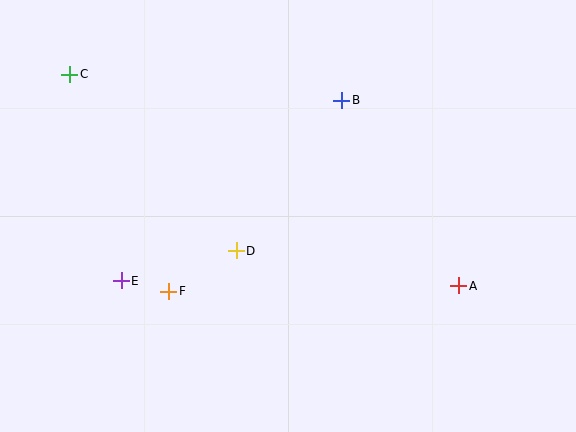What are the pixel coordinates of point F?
Point F is at (169, 291).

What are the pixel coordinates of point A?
Point A is at (459, 286).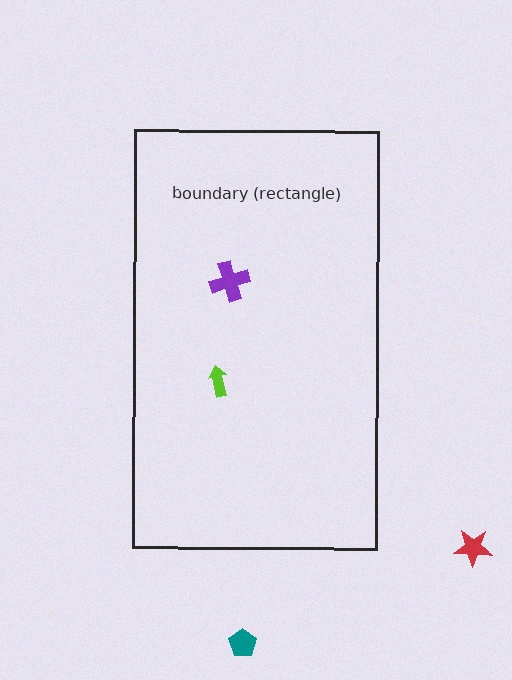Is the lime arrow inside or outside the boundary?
Inside.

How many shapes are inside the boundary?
2 inside, 2 outside.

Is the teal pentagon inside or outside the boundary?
Outside.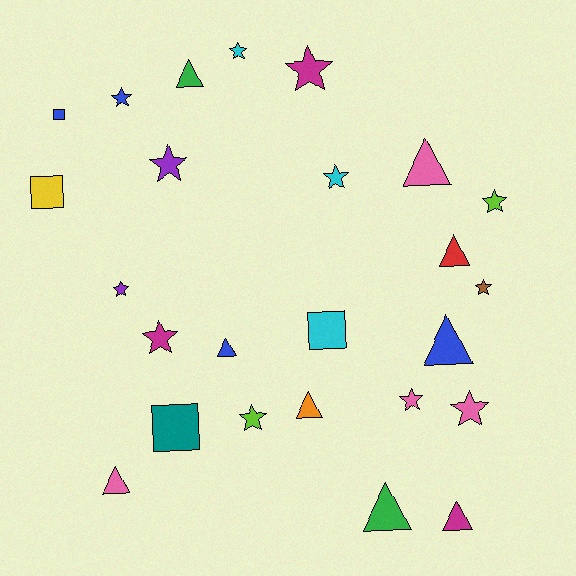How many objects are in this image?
There are 25 objects.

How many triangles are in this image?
There are 9 triangles.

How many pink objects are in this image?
There are 4 pink objects.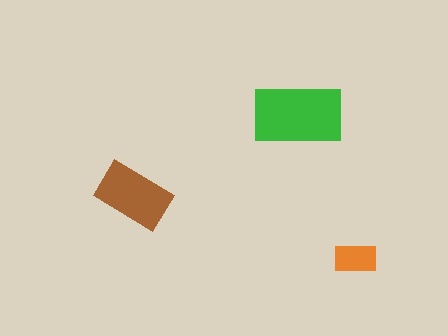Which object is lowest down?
The orange rectangle is bottommost.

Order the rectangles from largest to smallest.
the green one, the brown one, the orange one.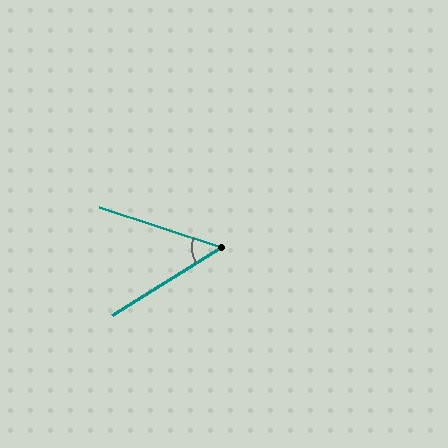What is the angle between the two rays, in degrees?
Approximately 50 degrees.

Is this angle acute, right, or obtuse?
It is acute.